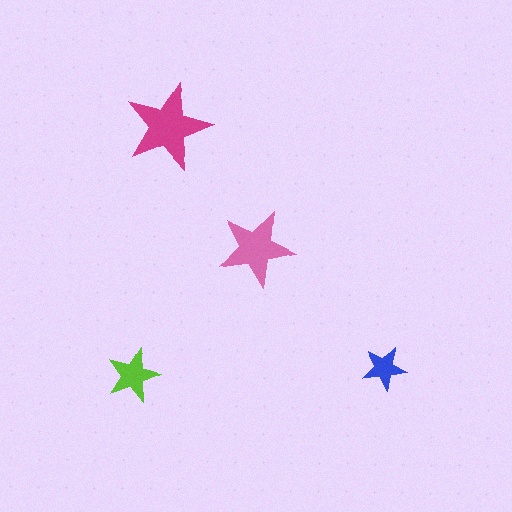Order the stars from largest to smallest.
the magenta one, the pink one, the lime one, the blue one.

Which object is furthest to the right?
The blue star is rightmost.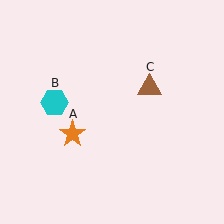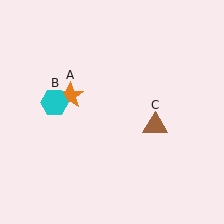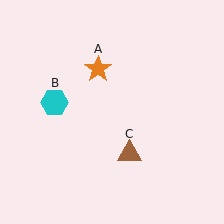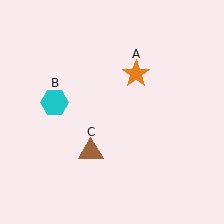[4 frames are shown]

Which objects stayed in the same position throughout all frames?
Cyan hexagon (object B) remained stationary.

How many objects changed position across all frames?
2 objects changed position: orange star (object A), brown triangle (object C).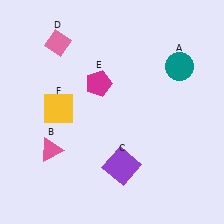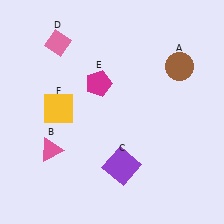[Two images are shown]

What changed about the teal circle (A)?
In Image 1, A is teal. In Image 2, it changed to brown.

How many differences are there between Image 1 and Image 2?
There is 1 difference between the two images.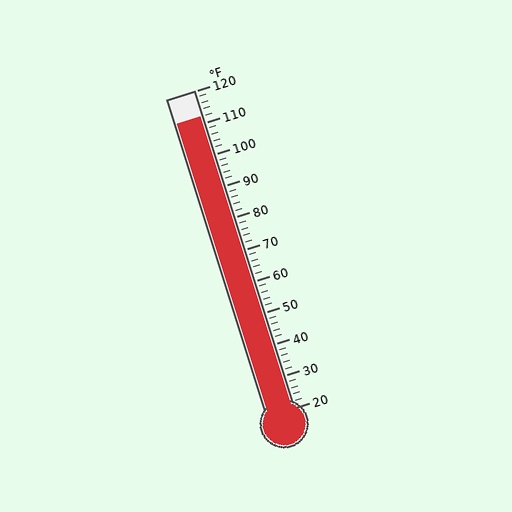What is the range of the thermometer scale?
The thermometer scale ranges from 20°F to 120°F.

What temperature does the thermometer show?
The thermometer shows approximately 112°F.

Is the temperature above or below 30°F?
The temperature is above 30°F.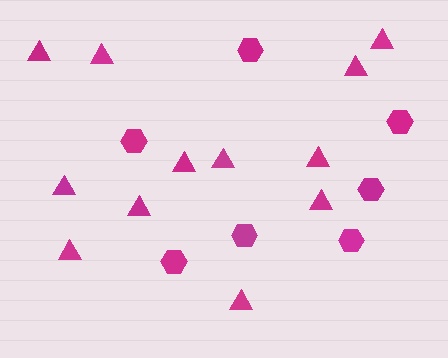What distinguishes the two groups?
There are 2 groups: one group of hexagons (7) and one group of triangles (12).